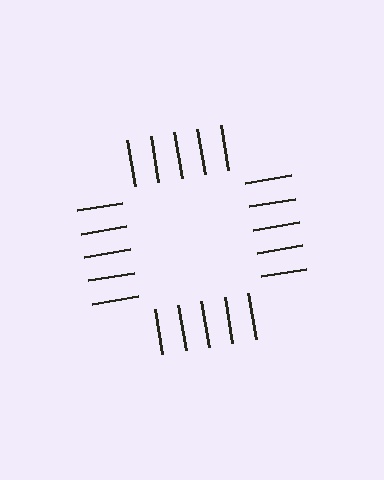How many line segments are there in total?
20 — 5 along each of the 4 edges.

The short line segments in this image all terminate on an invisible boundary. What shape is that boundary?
An illusory square — the line segments terminate on its edges but no continuous stroke is drawn.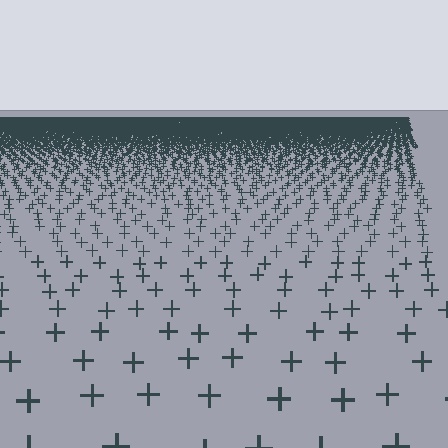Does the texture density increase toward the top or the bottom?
Density increases toward the top.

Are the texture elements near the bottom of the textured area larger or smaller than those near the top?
Larger. Near the bottom, elements are closer to the viewer and appear at a bigger on-screen size.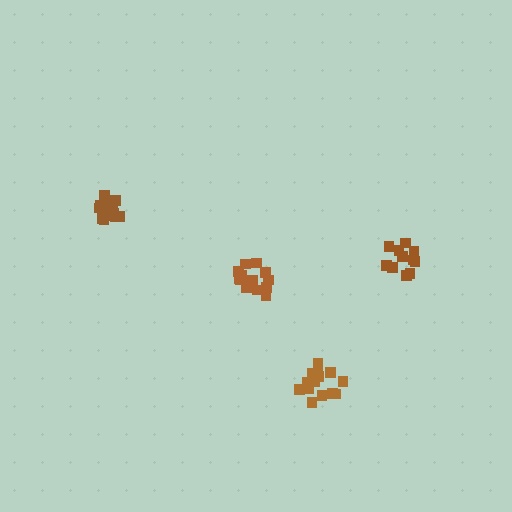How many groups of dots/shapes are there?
There are 4 groups.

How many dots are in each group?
Group 1: 11 dots, Group 2: 16 dots, Group 3: 15 dots, Group 4: 14 dots (56 total).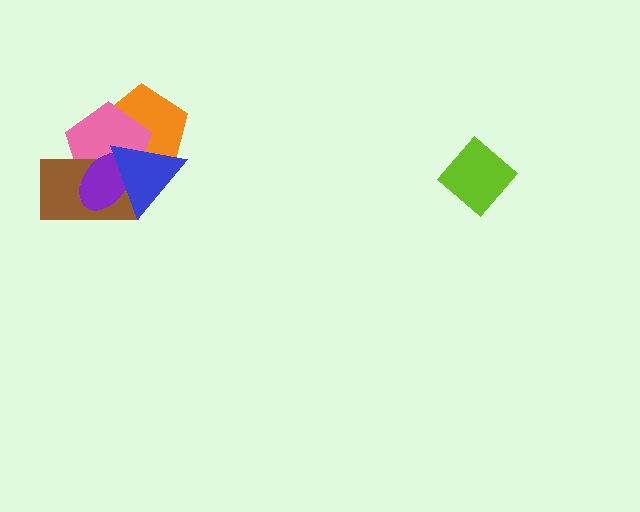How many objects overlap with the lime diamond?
0 objects overlap with the lime diamond.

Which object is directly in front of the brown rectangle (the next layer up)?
The purple ellipse is directly in front of the brown rectangle.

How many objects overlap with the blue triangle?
4 objects overlap with the blue triangle.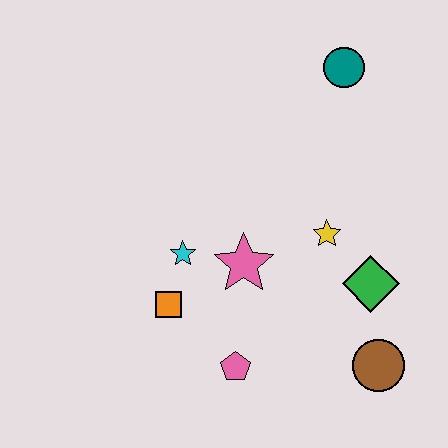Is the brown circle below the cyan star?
Yes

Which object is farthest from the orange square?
The teal circle is farthest from the orange square.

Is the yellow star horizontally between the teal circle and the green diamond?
No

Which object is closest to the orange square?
The cyan star is closest to the orange square.